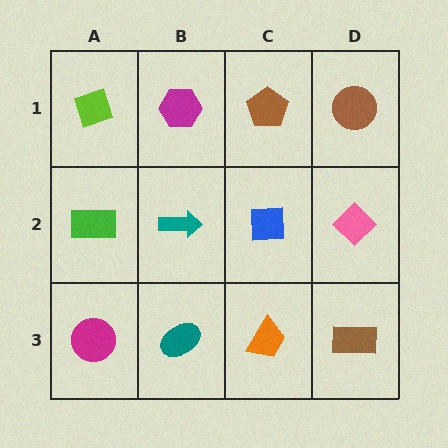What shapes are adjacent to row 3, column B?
A teal arrow (row 2, column B), a magenta circle (row 3, column A), an orange trapezoid (row 3, column C).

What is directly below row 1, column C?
A blue square.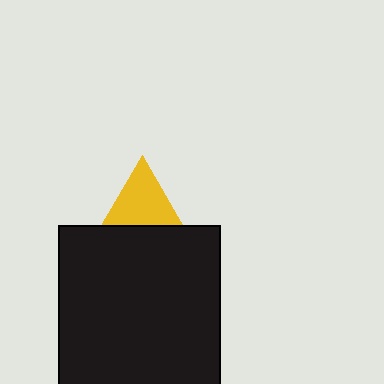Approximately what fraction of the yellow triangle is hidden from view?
Roughly 36% of the yellow triangle is hidden behind the black square.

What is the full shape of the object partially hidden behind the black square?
The partially hidden object is a yellow triangle.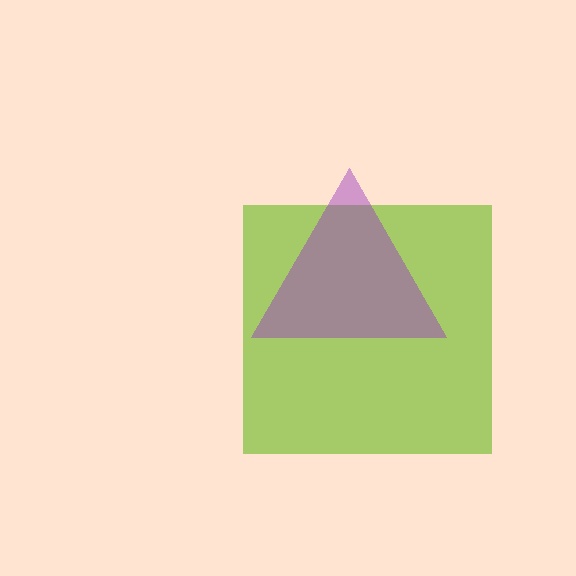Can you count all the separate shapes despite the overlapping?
Yes, there are 2 separate shapes.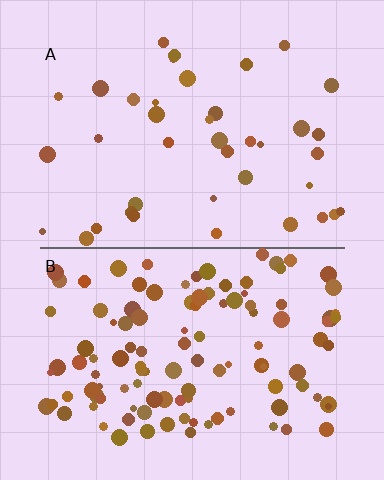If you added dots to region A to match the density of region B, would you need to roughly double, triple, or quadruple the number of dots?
Approximately triple.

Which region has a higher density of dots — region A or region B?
B (the bottom).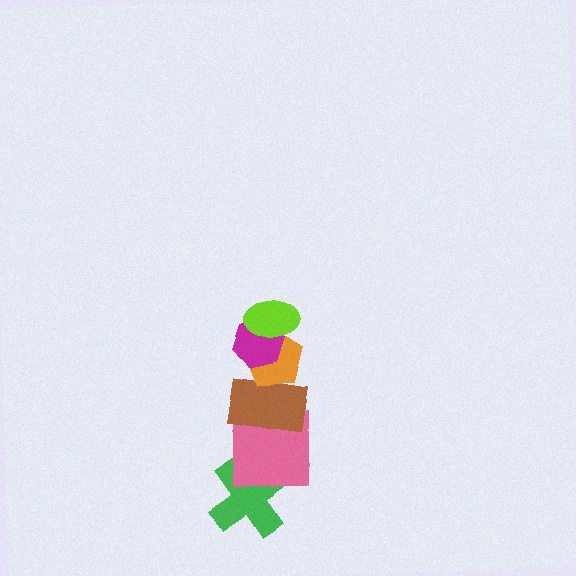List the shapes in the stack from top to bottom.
From top to bottom: the lime ellipse, the magenta hexagon, the orange pentagon, the brown rectangle, the pink square, the green cross.